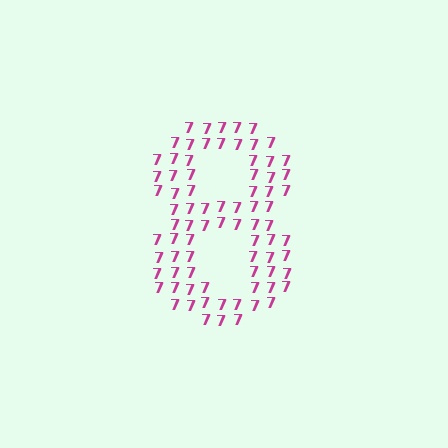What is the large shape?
The large shape is the digit 8.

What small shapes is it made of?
It is made of small digit 7's.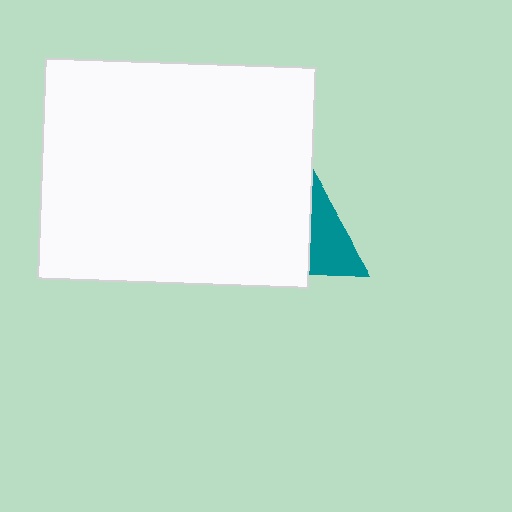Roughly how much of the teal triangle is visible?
A small part of it is visible (roughly 39%).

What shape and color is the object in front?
The object in front is a white rectangle.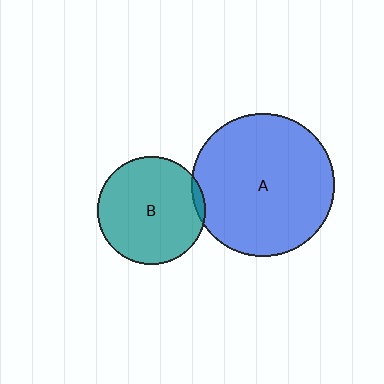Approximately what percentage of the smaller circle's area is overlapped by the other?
Approximately 5%.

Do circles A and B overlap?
Yes.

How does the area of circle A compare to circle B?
Approximately 1.7 times.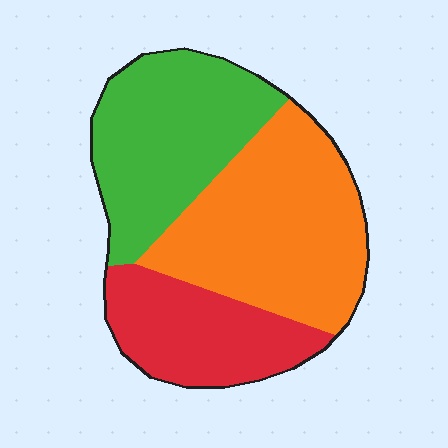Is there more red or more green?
Green.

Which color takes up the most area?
Orange, at roughly 40%.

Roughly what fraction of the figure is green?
Green covers roughly 35% of the figure.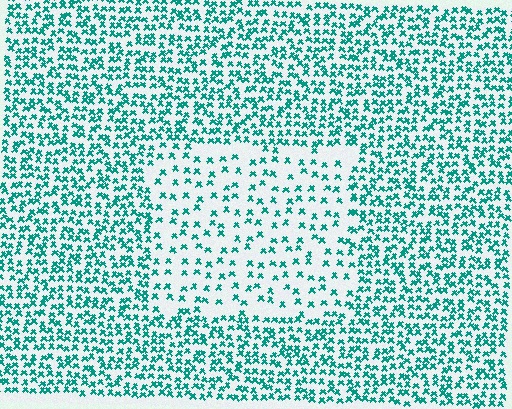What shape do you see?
I see a rectangle.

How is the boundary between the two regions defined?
The boundary is defined by a change in element density (approximately 2.2x ratio). All elements are the same color, size, and shape.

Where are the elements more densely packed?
The elements are more densely packed outside the rectangle boundary.